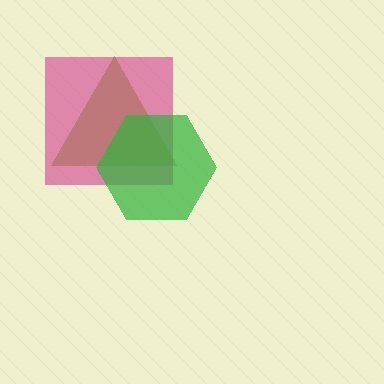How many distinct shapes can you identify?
There are 3 distinct shapes: a magenta square, a brown triangle, a green hexagon.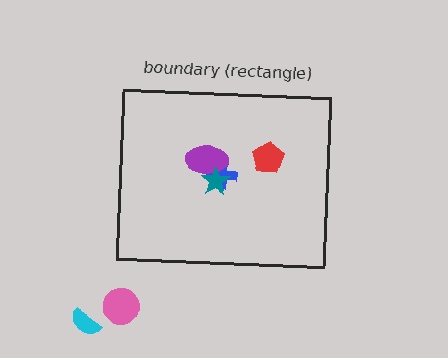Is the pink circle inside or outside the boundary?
Outside.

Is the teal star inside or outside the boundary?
Inside.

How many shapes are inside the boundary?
4 inside, 2 outside.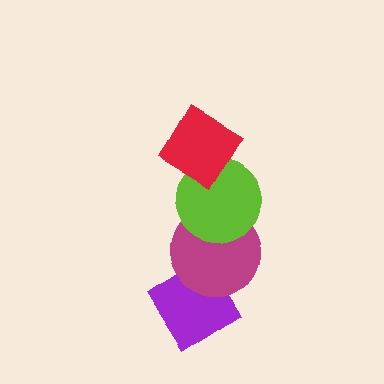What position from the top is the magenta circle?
The magenta circle is 3rd from the top.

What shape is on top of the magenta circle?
The lime circle is on top of the magenta circle.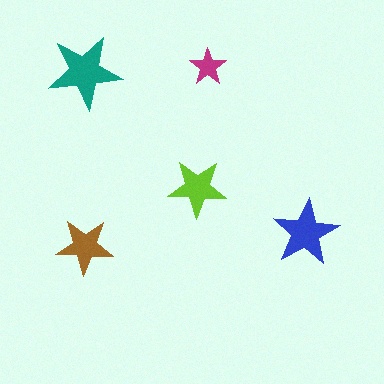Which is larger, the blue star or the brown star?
The blue one.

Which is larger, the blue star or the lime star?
The blue one.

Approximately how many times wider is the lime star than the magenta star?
About 1.5 times wider.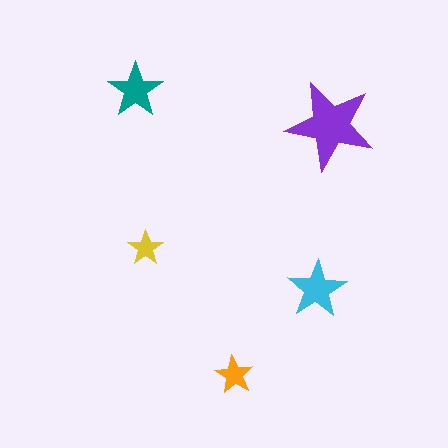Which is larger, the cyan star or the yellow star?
The cyan one.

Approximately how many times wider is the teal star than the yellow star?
About 1.5 times wider.